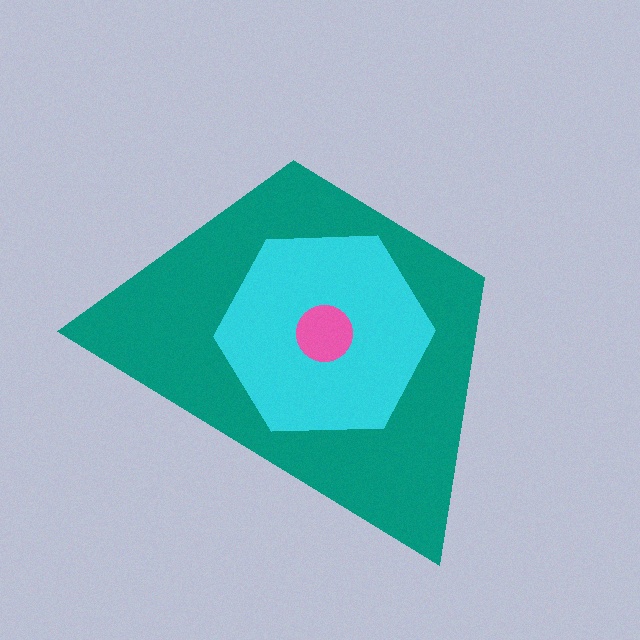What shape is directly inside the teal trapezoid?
The cyan hexagon.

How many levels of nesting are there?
3.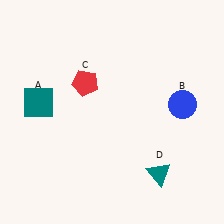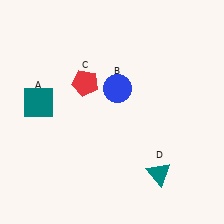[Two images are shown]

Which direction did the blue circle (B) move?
The blue circle (B) moved left.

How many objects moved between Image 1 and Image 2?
1 object moved between the two images.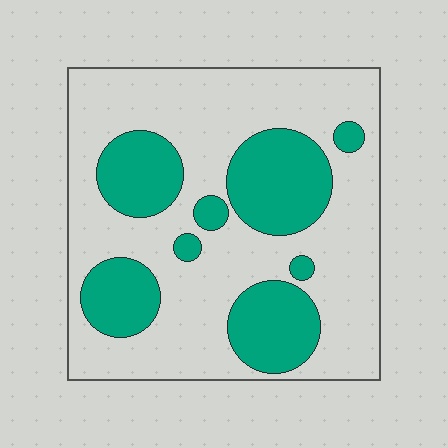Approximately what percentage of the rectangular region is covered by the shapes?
Approximately 30%.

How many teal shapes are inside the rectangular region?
8.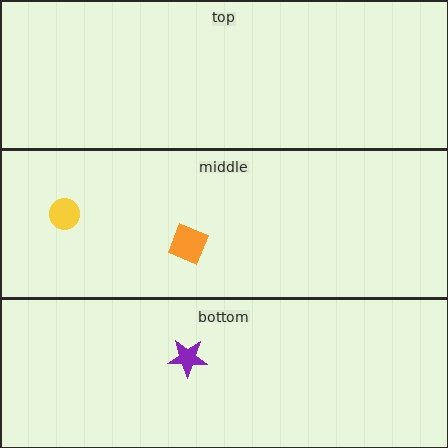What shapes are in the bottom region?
The purple star.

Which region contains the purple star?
The bottom region.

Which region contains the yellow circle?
The middle region.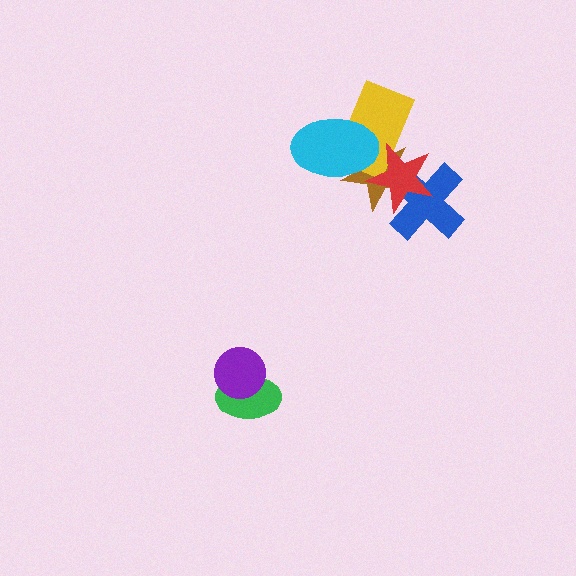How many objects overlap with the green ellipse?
1 object overlaps with the green ellipse.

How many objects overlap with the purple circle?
1 object overlaps with the purple circle.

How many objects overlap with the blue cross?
2 objects overlap with the blue cross.